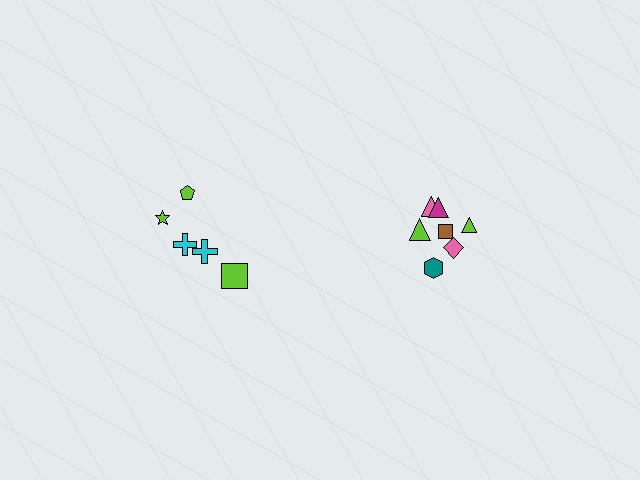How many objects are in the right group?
There are 7 objects.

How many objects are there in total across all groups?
There are 12 objects.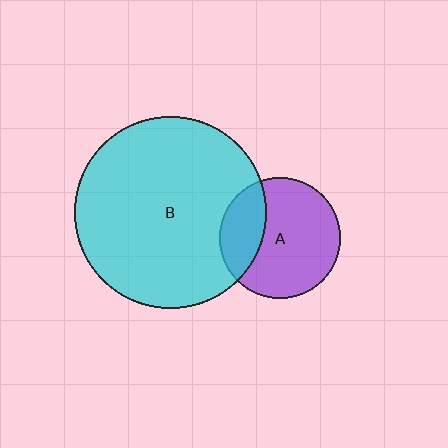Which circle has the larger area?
Circle B (cyan).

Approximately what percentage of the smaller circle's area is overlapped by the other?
Approximately 30%.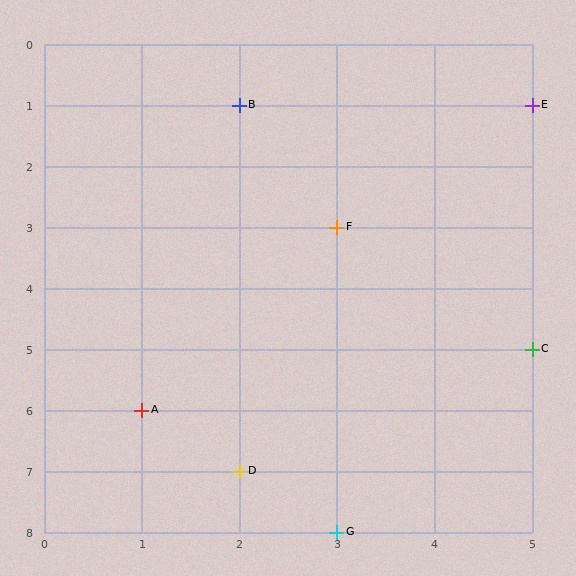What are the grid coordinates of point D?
Point D is at grid coordinates (2, 7).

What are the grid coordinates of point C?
Point C is at grid coordinates (5, 5).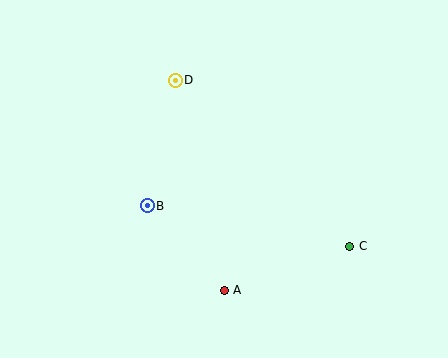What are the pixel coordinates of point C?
Point C is at (350, 246).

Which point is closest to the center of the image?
Point B at (147, 206) is closest to the center.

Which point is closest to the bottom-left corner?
Point B is closest to the bottom-left corner.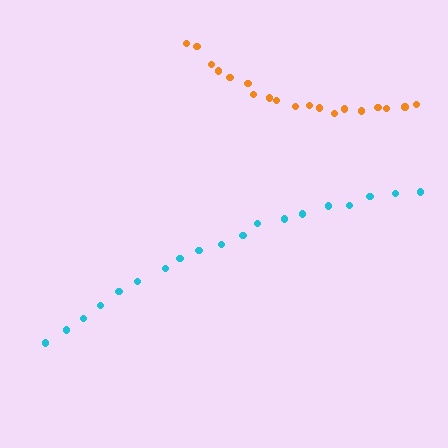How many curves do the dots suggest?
There are 2 distinct paths.